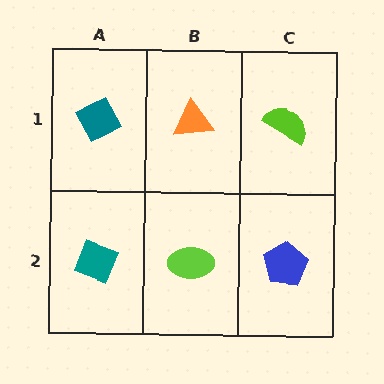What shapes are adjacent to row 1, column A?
A teal diamond (row 2, column A), an orange triangle (row 1, column B).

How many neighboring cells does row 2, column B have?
3.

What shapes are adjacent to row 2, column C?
A lime semicircle (row 1, column C), a lime ellipse (row 2, column B).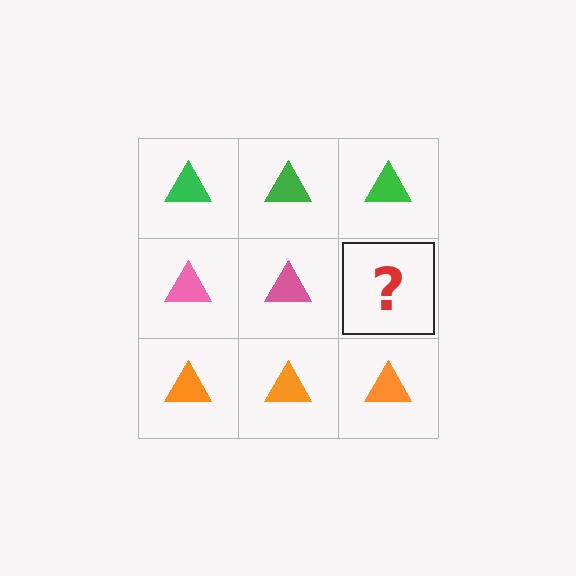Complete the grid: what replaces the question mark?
The question mark should be replaced with a pink triangle.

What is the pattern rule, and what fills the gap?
The rule is that each row has a consistent color. The gap should be filled with a pink triangle.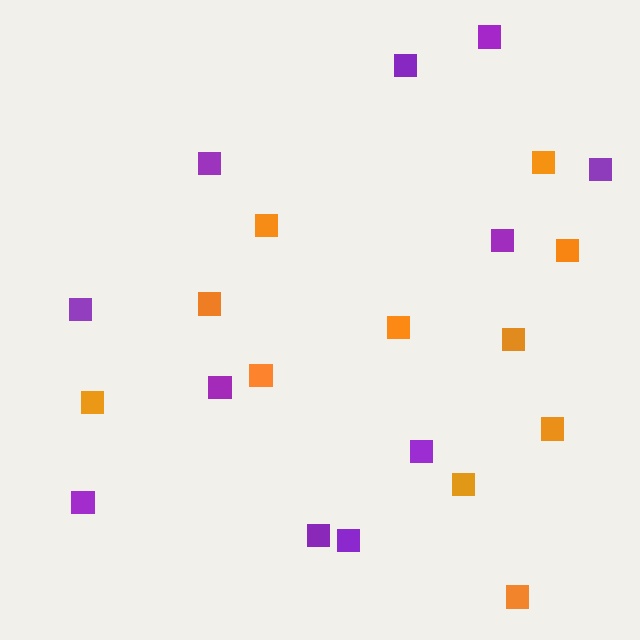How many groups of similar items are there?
There are 2 groups: one group of purple squares (11) and one group of orange squares (11).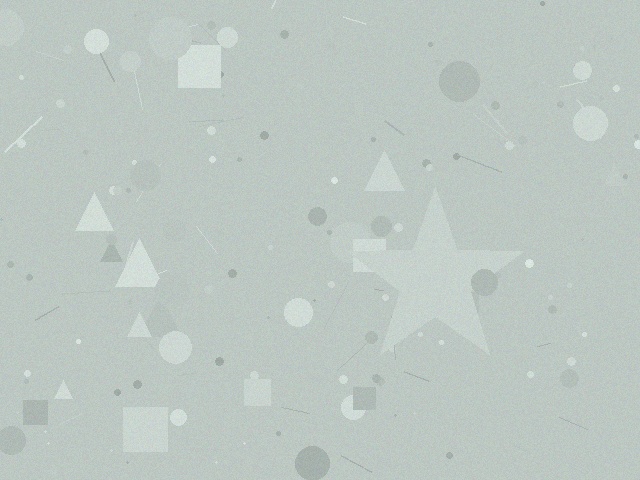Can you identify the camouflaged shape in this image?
The camouflaged shape is a star.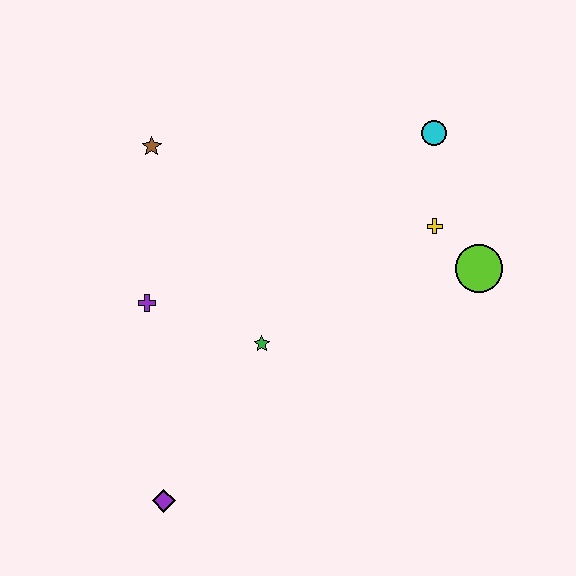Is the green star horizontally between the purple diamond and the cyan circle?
Yes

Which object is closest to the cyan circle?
The yellow cross is closest to the cyan circle.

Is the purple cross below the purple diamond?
No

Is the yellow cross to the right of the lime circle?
No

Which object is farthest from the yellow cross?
The purple diamond is farthest from the yellow cross.